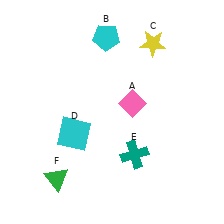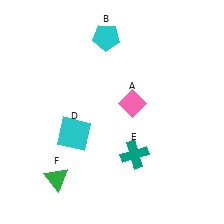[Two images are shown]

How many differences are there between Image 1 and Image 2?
There is 1 difference between the two images.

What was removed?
The yellow star (C) was removed in Image 2.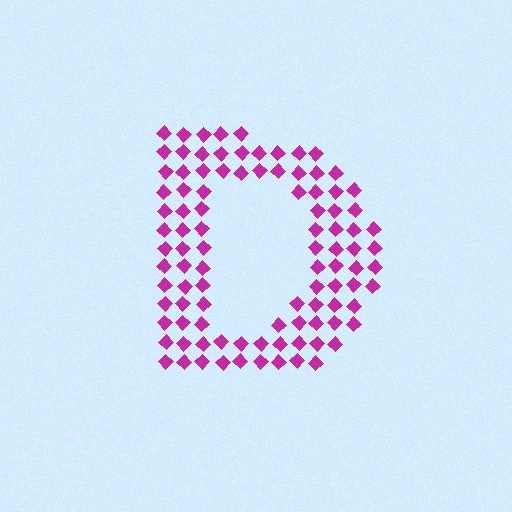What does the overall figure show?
The overall figure shows the letter D.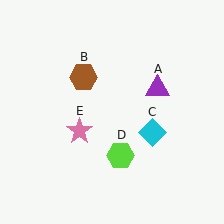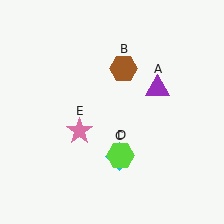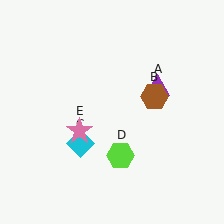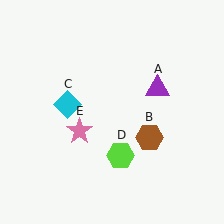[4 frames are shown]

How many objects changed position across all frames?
2 objects changed position: brown hexagon (object B), cyan diamond (object C).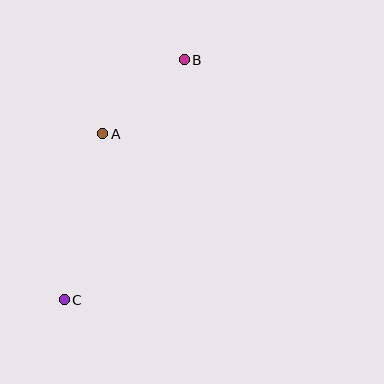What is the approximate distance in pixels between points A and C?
The distance between A and C is approximately 170 pixels.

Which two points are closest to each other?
Points A and B are closest to each other.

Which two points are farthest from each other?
Points B and C are farthest from each other.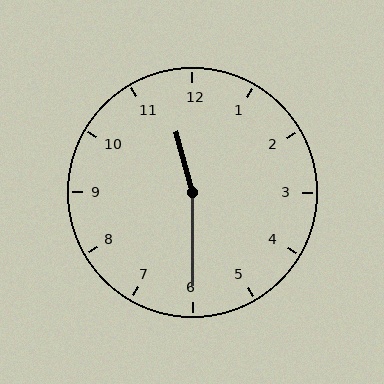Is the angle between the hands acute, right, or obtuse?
It is obtuse.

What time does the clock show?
11:30.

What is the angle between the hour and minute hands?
Approximately 165 degrees.